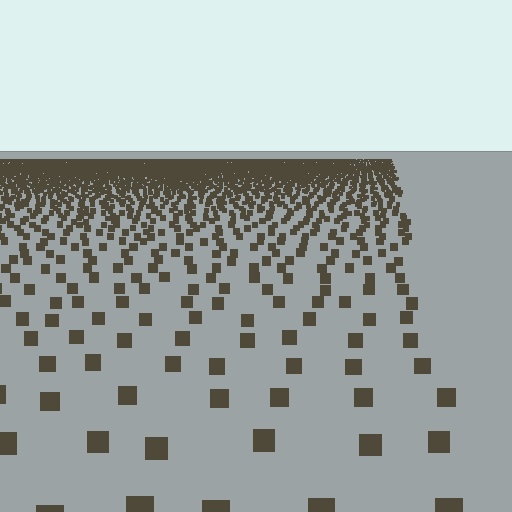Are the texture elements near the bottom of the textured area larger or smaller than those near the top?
Larger. Near the bottom, elements are closer to the viewer and appear at a bigger on-screen size.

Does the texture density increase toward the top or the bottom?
Density increases toward the top.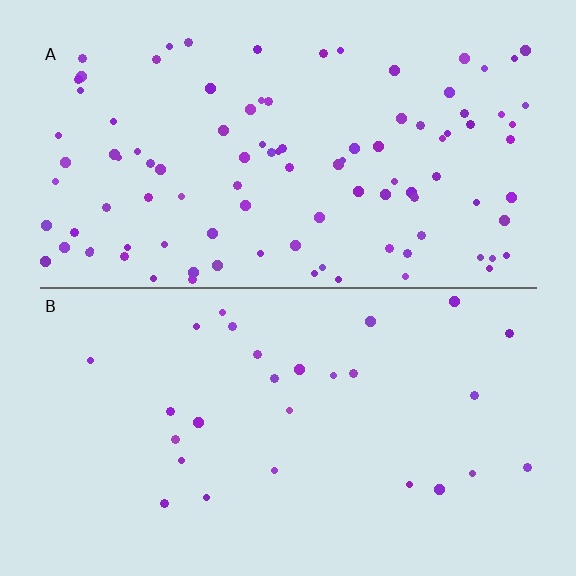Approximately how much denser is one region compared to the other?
Approximately 3.7× — region A over region B.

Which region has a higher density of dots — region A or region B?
A (the top).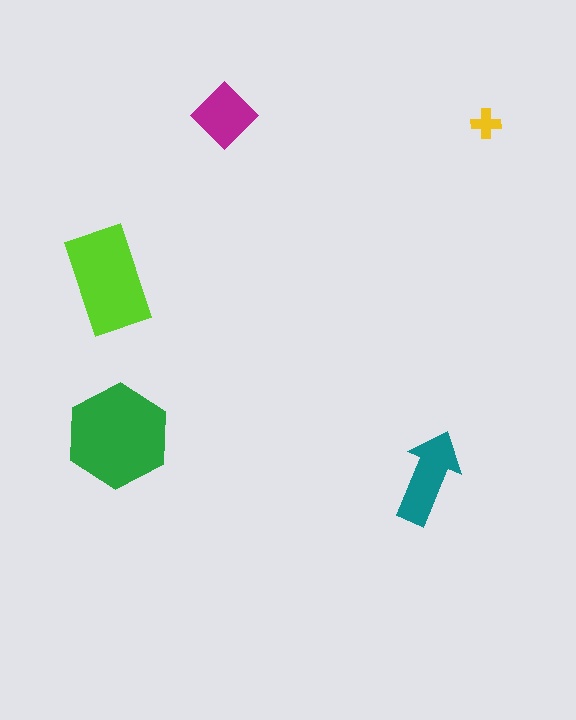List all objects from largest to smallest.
The green hexagon, the lime rectangle, the teal arrow, the magenta diamond, the yellow cross.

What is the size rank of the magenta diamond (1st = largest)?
4th.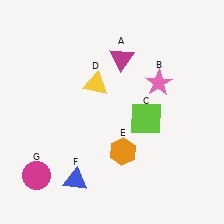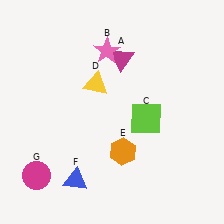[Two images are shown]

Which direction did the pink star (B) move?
The pink star (B) moved left.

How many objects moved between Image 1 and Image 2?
1 object moved between the two images.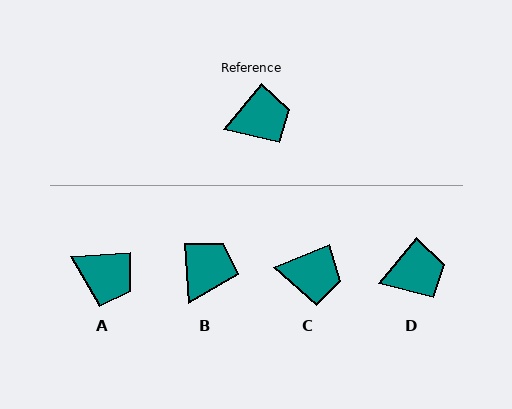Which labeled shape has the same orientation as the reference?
D.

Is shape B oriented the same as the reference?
No, it is off by about 43 degrees.